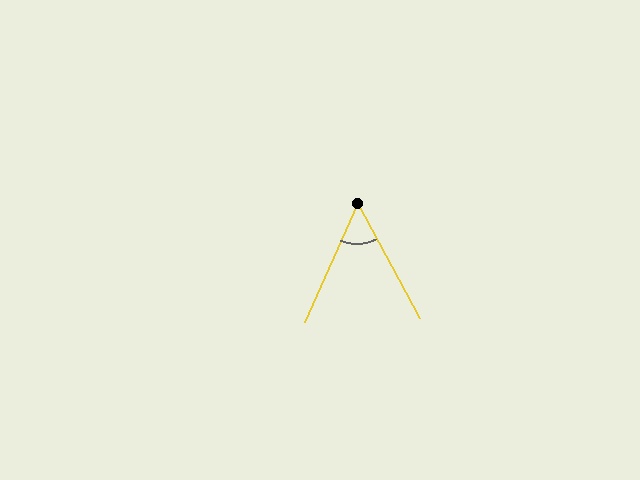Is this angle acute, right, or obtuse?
It is acute.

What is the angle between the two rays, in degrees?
Approximately 52 degrees.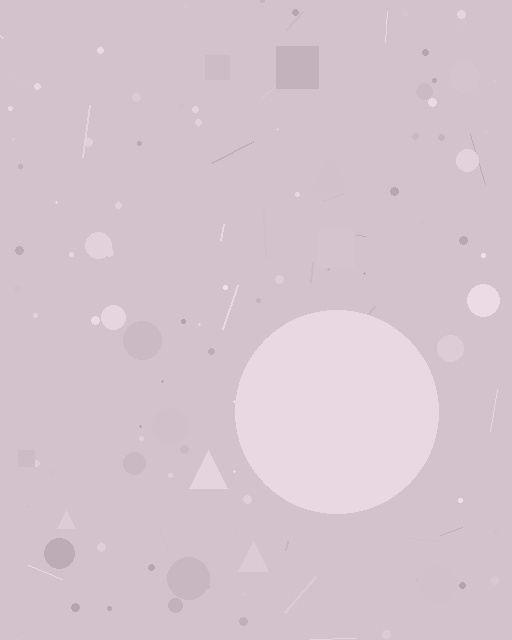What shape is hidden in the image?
A circle is hidden in the image.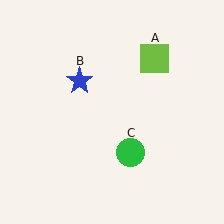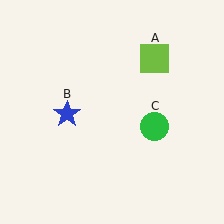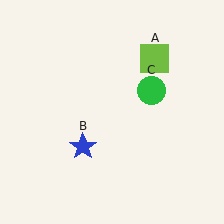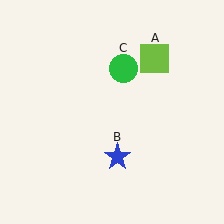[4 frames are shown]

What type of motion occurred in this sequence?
The blue star (object B), green circle (object C) rotated counterclockwise around the center of the scene.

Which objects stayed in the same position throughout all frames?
Lime square (object A) remained stationary.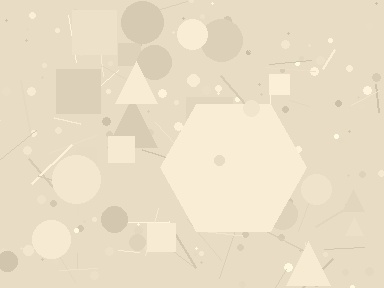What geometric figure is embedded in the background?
A hexagon is embedded in the background.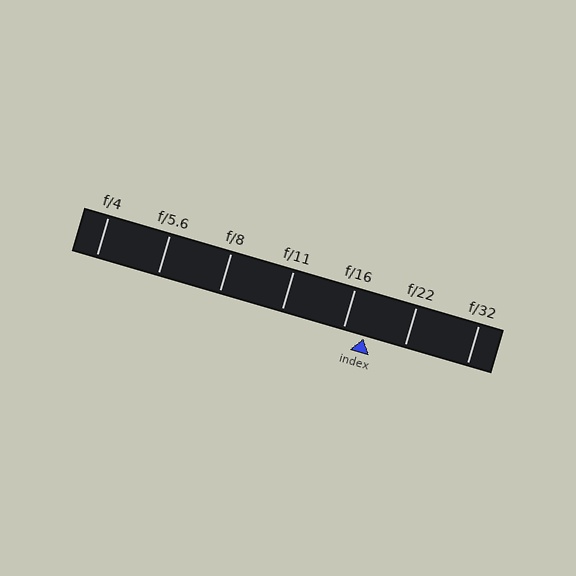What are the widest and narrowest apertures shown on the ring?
The widest aperture shown is f/4 and the narrowest is f/32.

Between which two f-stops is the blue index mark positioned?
The index mark is between f/16 and f/22.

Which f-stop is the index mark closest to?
The index mark is closest to f/16.